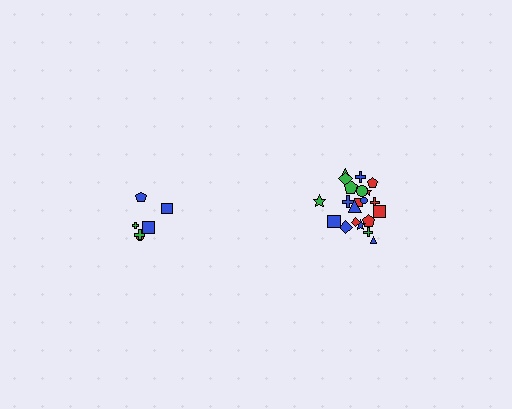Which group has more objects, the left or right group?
The right group.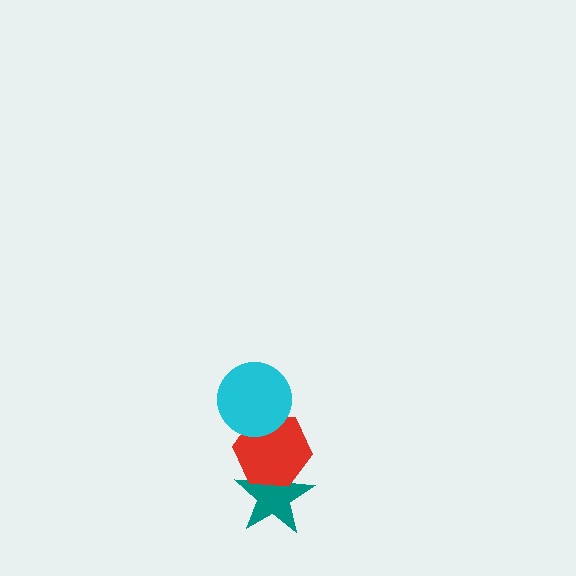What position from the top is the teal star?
The teal star is 3rd from the top.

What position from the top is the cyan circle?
The cyan circle is 1st from the top.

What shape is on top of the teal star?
The red hexagon is on top of the teal star.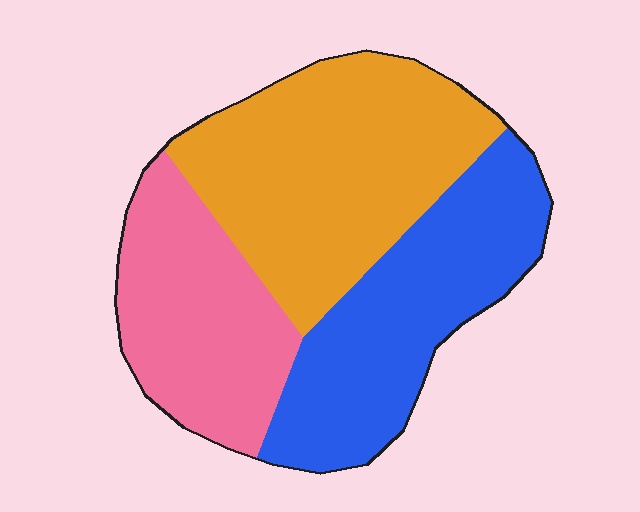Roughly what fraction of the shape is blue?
Blue takes up between a sixth and a third of the shape.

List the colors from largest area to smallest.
From largest to smallest: orange, blue, pink.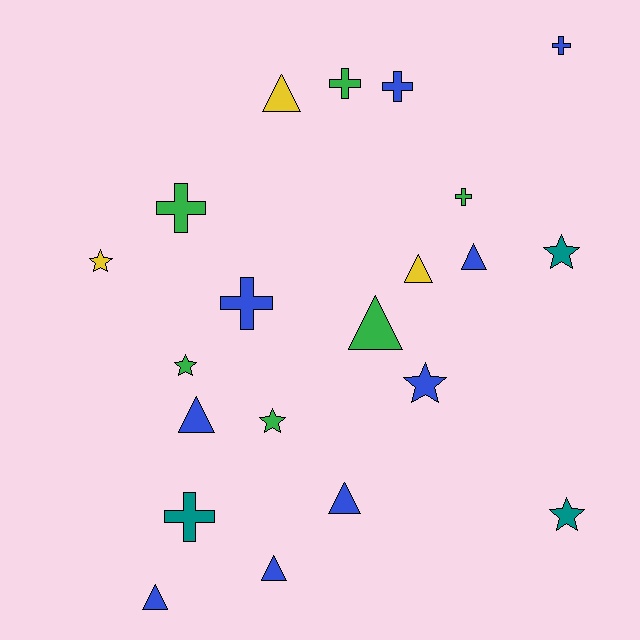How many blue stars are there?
There is 1 blue star.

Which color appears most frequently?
Blue, with 9 objects.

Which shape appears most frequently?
Triangle, with 8 objects.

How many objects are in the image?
There are 21 objects.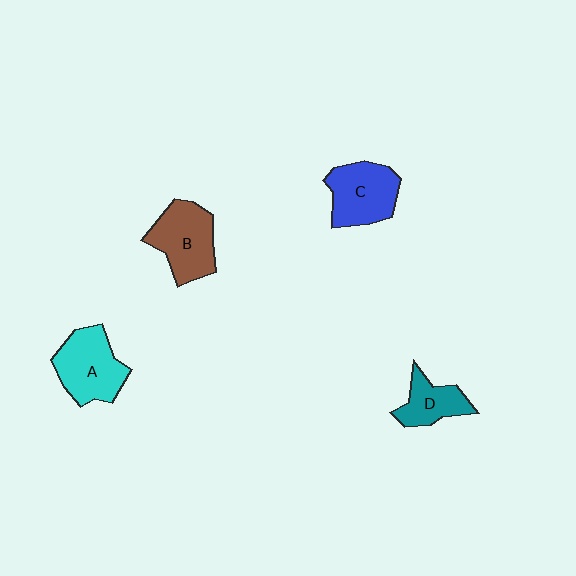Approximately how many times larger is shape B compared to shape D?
Approximately 1.5 times.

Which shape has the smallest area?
Shape D (teal).